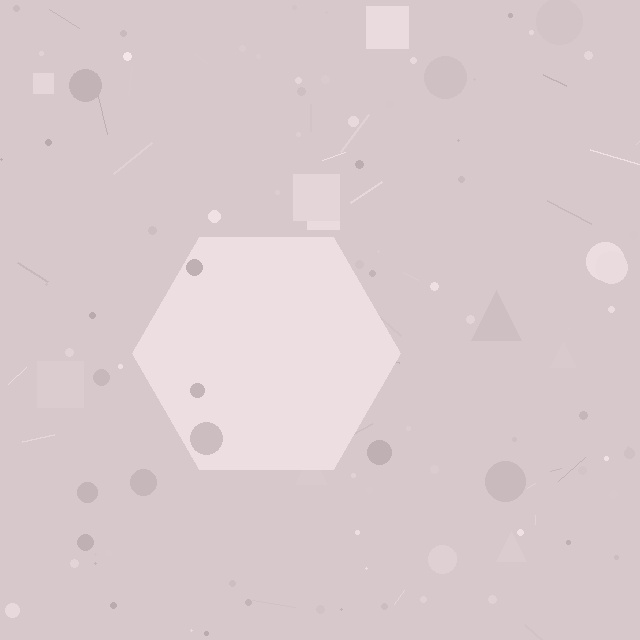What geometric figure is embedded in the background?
A hexagon is embedded in the background.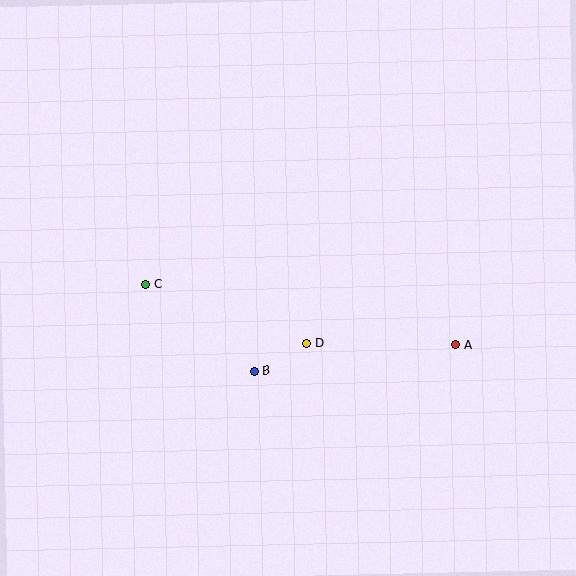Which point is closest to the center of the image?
Point D at (307, 343) is closest to the center.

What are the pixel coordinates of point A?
Point A is at (456, 345).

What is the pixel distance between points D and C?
The distance between D and C is 172 pixels.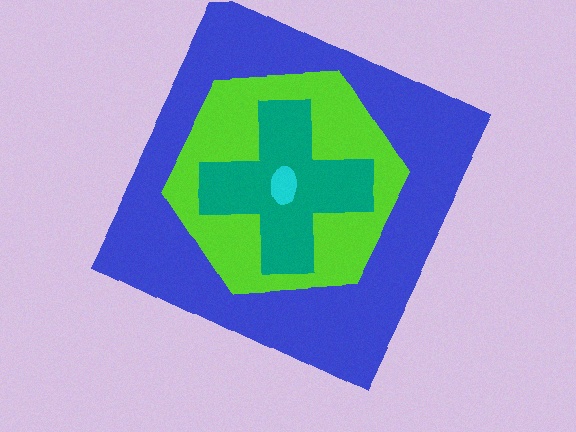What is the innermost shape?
The cyan ellipse.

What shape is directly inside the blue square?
The lime hexagon.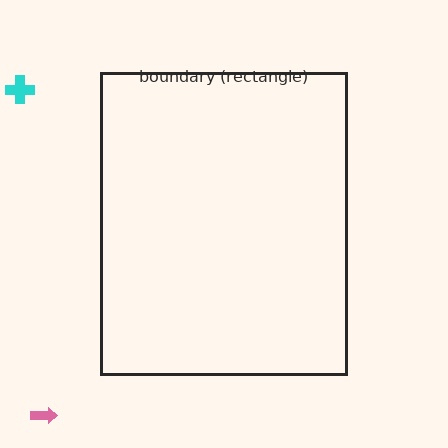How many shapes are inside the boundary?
0 inside, 2 outside.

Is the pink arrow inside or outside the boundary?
Outside.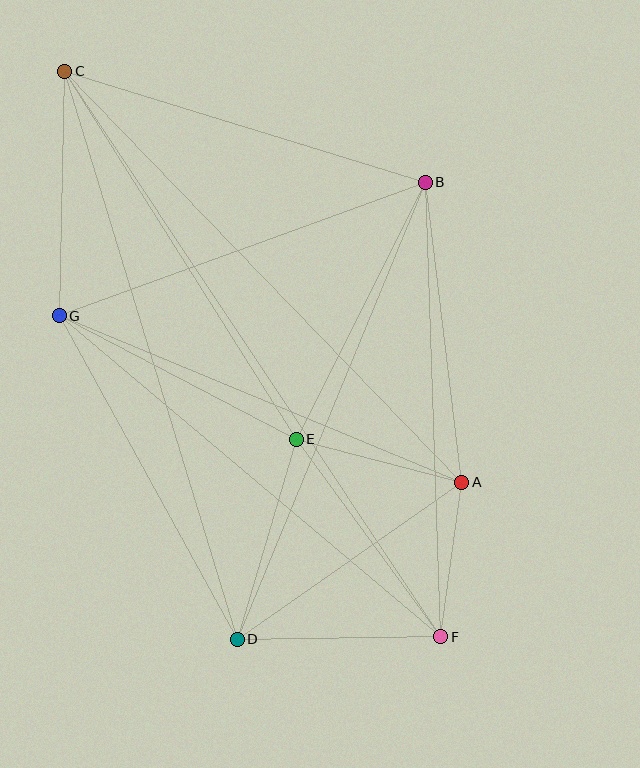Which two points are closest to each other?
Points A and F are closest to each other.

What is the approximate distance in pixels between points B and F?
The distance between B and F is approximately 455 pixels.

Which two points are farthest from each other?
Points C and F are farthest from each other.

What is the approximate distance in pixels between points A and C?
The distance between A and C is approximately 571 pixels.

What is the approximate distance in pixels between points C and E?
The distance between C and E is approximately 435 pixels.